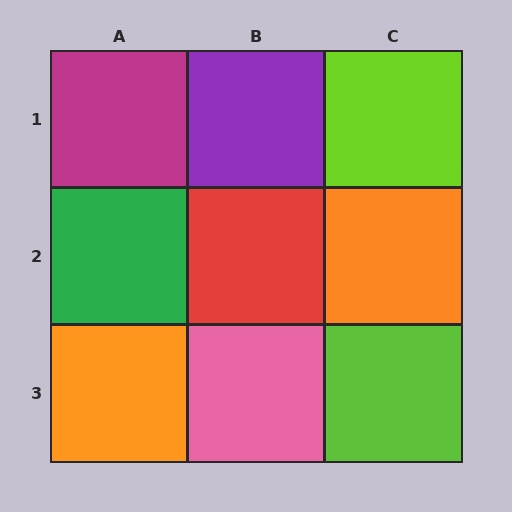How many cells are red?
1 cell is red.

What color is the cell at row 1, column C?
Lime.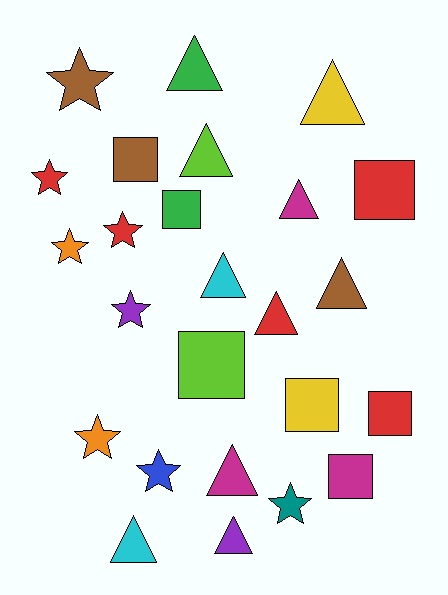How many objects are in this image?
There are 25 objects.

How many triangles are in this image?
There are 10 triangles.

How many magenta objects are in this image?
There are 3 magenta objects.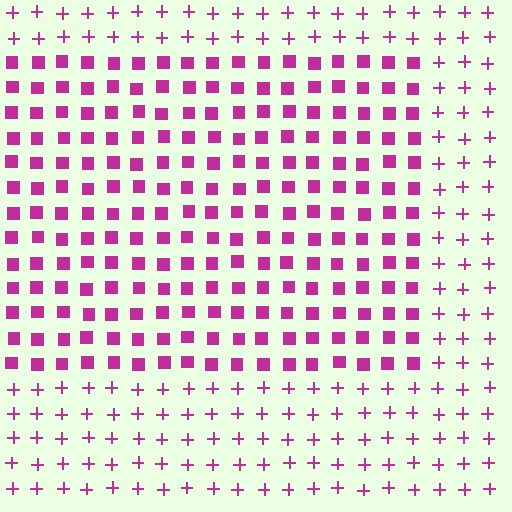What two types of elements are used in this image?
The image uses squares inside the rectangle region and plus signs outside it.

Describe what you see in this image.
The image is filled with small magenta elements arranged in a uniform grid. A rectangle-shaped region contains squares, while the surrounding area contains plus signs. The boundary is defined purely by the change in element shape.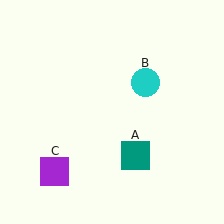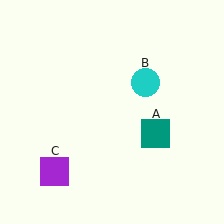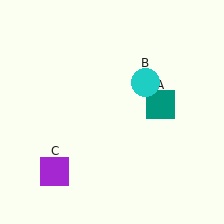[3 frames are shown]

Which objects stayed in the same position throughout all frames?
Cyan circle (object B) and purple square (object C) remained stationary.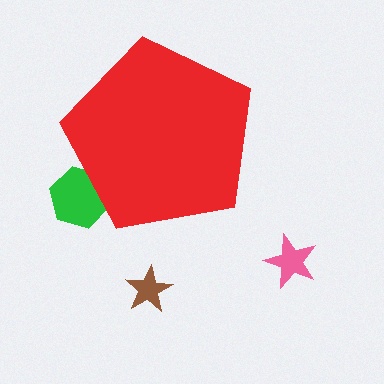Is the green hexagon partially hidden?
Yes, the green hexagon is partially hidden behind the red pentagon.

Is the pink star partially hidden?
No, the pink star is fully visible.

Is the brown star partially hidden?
No, the brown star is fully visible.